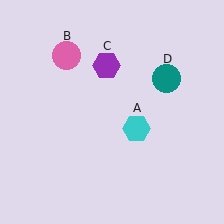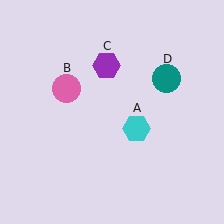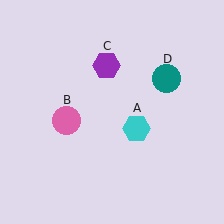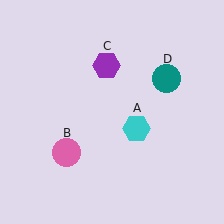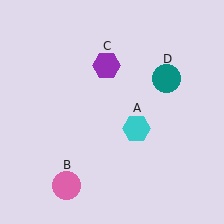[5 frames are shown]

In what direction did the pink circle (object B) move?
The pink circle (object B) moved down.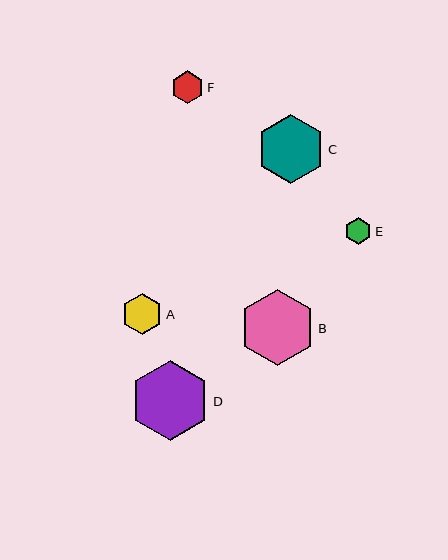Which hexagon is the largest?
Hexagon D is the largest with a size of approximately 80 pixels.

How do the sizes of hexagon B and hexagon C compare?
Hexagon B and hexagon C are approximately the same size.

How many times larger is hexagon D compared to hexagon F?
Hexagon D is approximately 2.4 times the size of hexagon F.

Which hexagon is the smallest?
Hexagon E is the smallest with a size of approximately 27 pixels.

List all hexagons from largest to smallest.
From largest to smallest: D, B, C, A, F, E.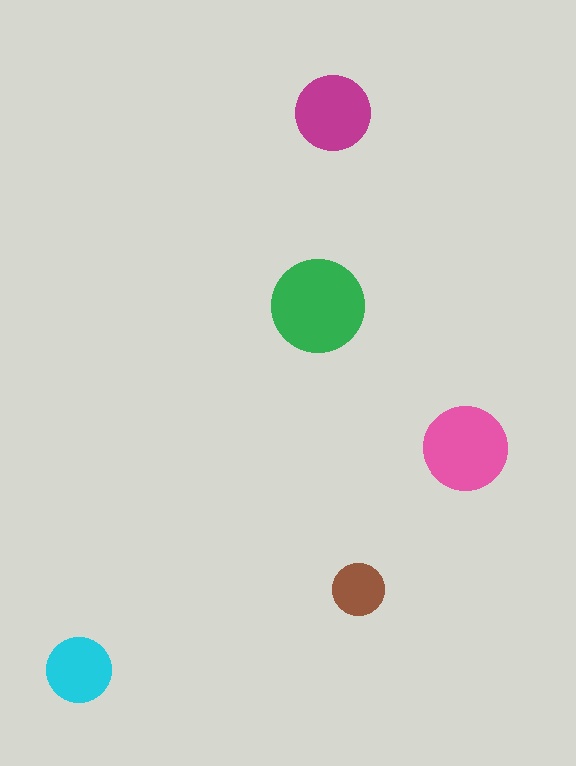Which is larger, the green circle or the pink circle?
The green one.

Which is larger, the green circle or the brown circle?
The green one.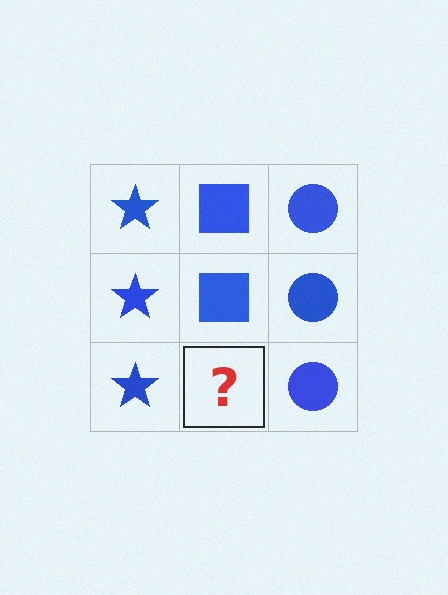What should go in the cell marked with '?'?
The missing cell should contain a blue square.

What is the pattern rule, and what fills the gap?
The rule is that each column has a consistent shape. The gap should be filled with a blue square.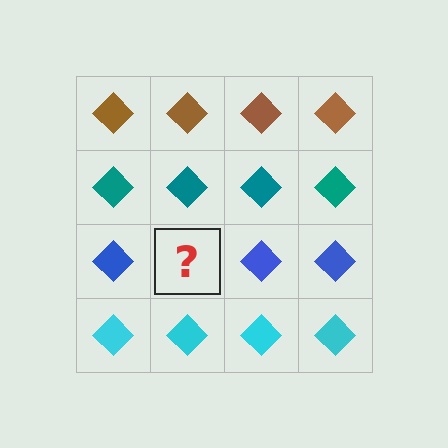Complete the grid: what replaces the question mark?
The question mark should be replaced with a blue diamond.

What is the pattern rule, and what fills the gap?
The rule is that each row has a consistent color. The gap should be filled with a blue diamond.